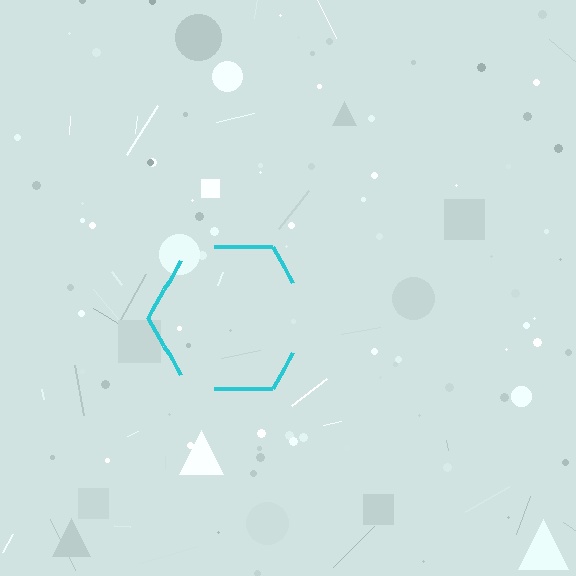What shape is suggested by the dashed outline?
The dashed outline suggests a hexagon.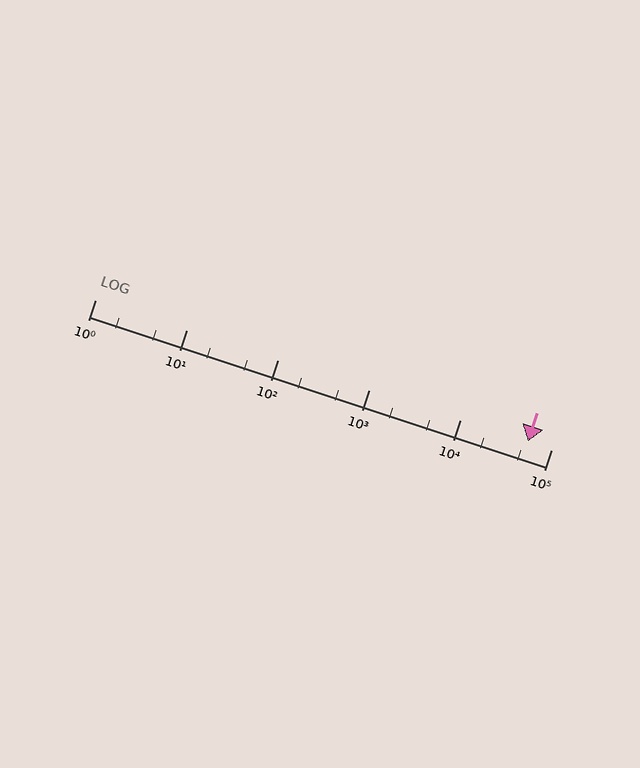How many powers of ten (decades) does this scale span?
The scale spans 5 decades, from 1 to 100000.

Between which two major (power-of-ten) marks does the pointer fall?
The pointer is between 10000 and 100000.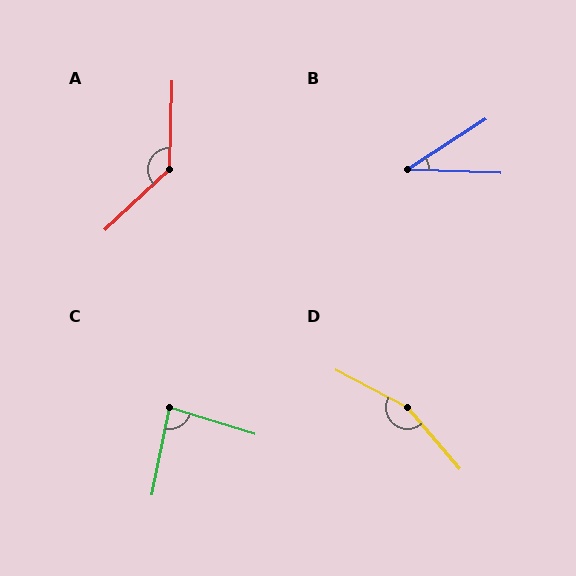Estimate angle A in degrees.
Approximately 135 degrees.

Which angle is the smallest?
B, at approximately 35 degrees.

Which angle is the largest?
D, at approximately 159 degrees.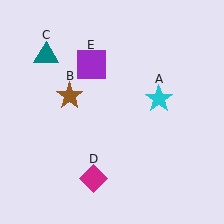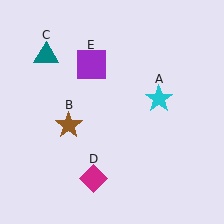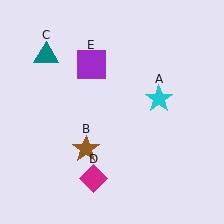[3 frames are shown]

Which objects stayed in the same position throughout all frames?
Cyan star (object A) and teal triangle (object C) and magenta diamond (object D) and purple square (object E) remained stationary.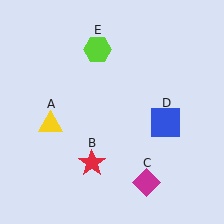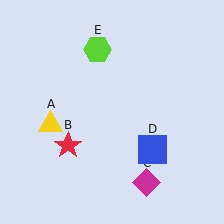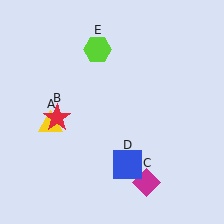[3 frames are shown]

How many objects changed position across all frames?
2 objects changed position: red star (object B), blue square (object D).